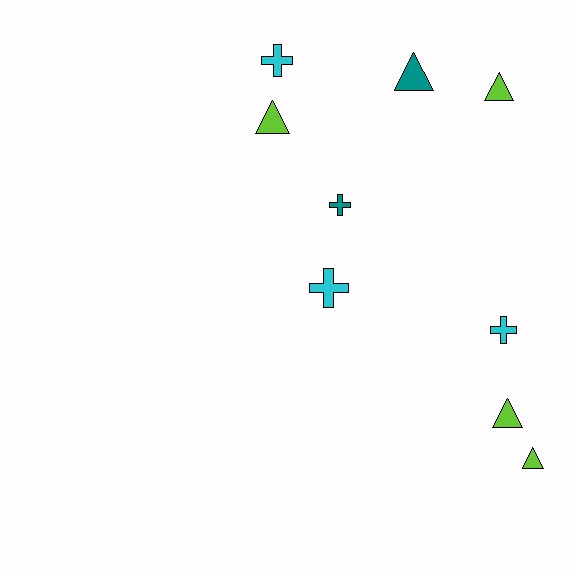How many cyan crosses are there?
There are 3 cyan crosses.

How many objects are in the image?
There are 9 objects.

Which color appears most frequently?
Lime, with 4 objects.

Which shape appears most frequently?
Triangle, with 5 objects.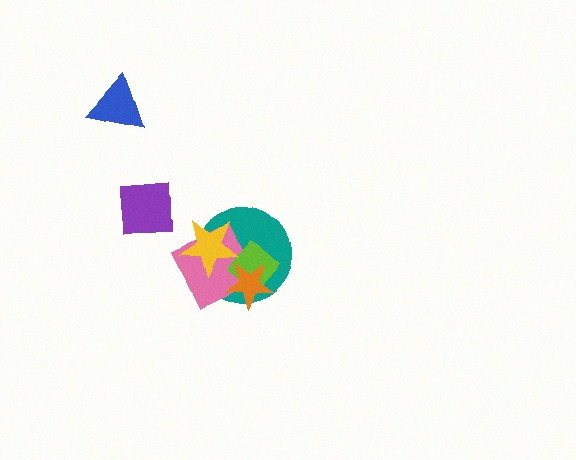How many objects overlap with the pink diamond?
4 objects overlap with the pink diamond.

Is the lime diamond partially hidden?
Yes, it is partially covered by another shape.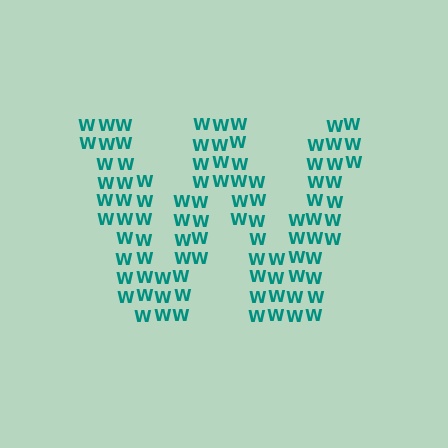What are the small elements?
The small elements are letter W's.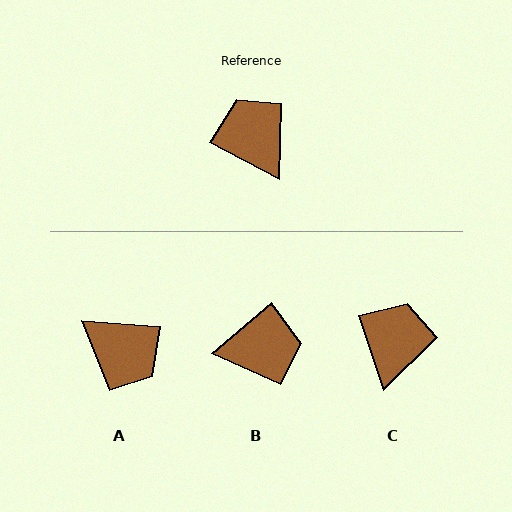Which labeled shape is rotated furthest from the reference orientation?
A, about 157 degrees away.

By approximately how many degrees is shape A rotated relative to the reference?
Approximately 157 degrees clockwise.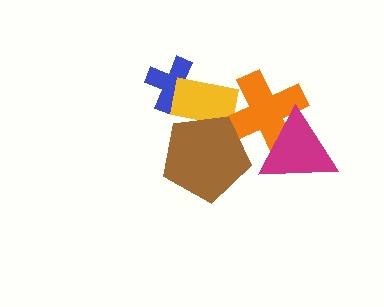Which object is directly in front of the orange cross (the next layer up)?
The brown pentagon is directly in front of the orange cross.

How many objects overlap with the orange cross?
3 objects overlap with the orange cross.